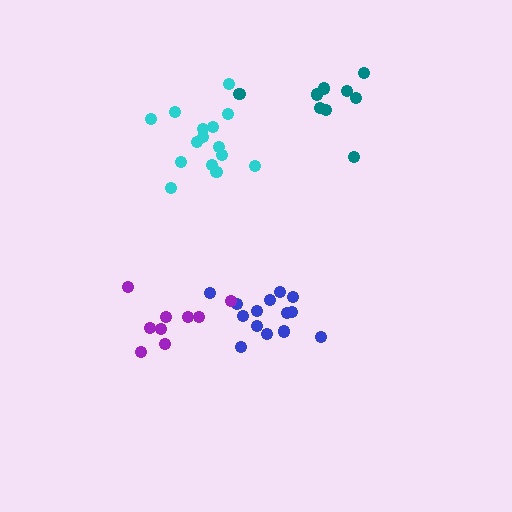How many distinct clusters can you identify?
There are 4 distinct clusters.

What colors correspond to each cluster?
The clusters are colored: blue, purple, cyan, teal.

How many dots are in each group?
Group 1: 14 dots, Group 2: 9 dots, Group 3: 15 dots, Group 4: 9 dots (47 total).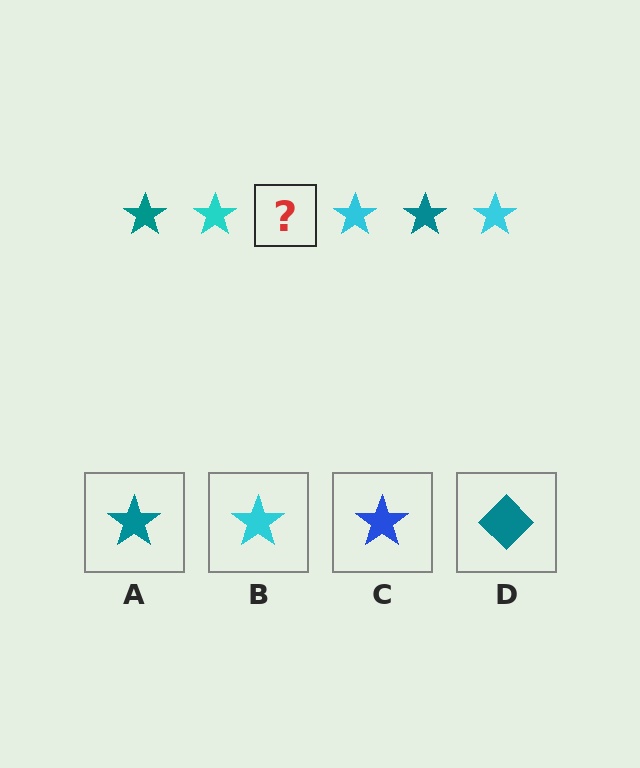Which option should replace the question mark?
Option A.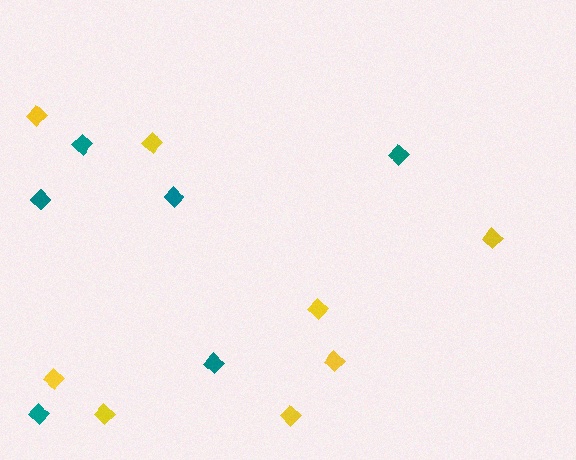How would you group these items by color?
There are 2 groups: one group of yellow diamonds (8) and one group of teal diamonds (6).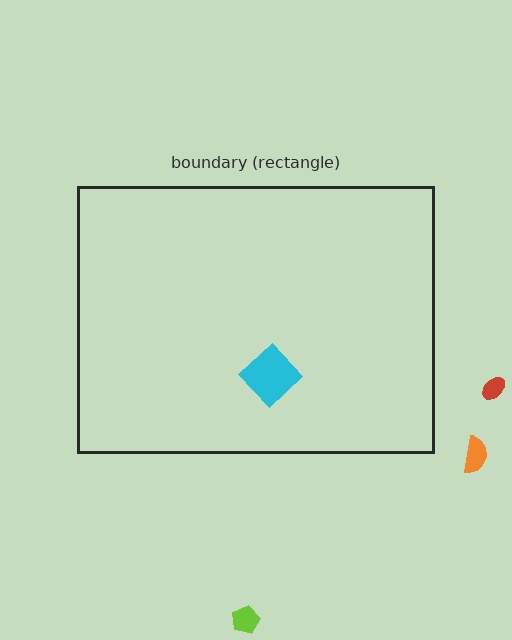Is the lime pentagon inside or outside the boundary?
Outside.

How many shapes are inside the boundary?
1 inside, 3 outside.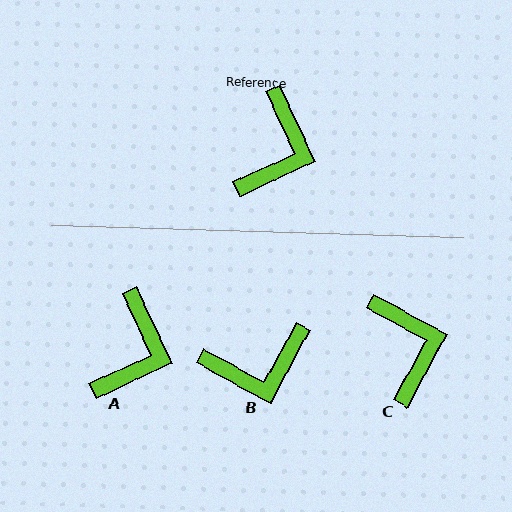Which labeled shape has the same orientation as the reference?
A.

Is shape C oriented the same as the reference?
No, it is off by about 36 degrees.